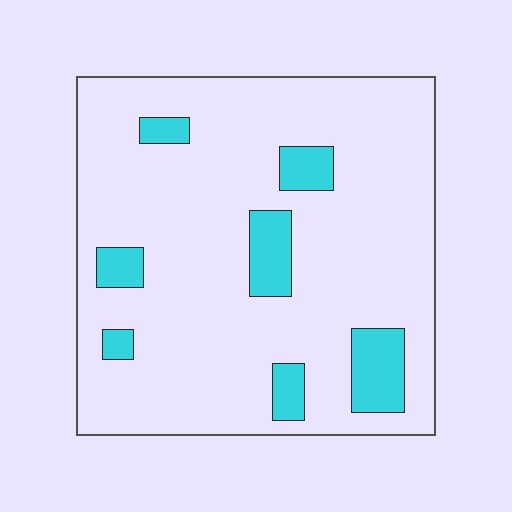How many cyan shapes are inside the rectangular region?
7.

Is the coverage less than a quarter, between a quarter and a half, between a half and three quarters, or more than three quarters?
Less than a quarter.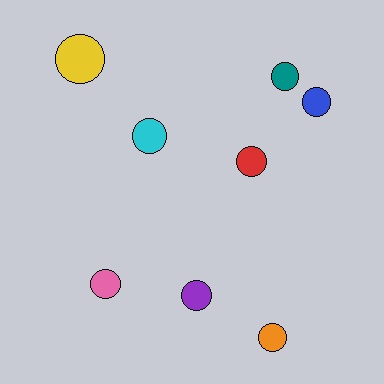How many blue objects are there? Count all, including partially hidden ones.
There is 1 blue object.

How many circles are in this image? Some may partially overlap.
There are 8 circles.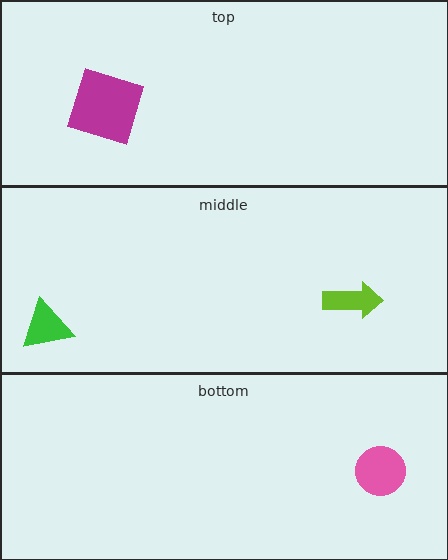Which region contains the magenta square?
The top region.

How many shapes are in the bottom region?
1.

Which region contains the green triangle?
The middle region.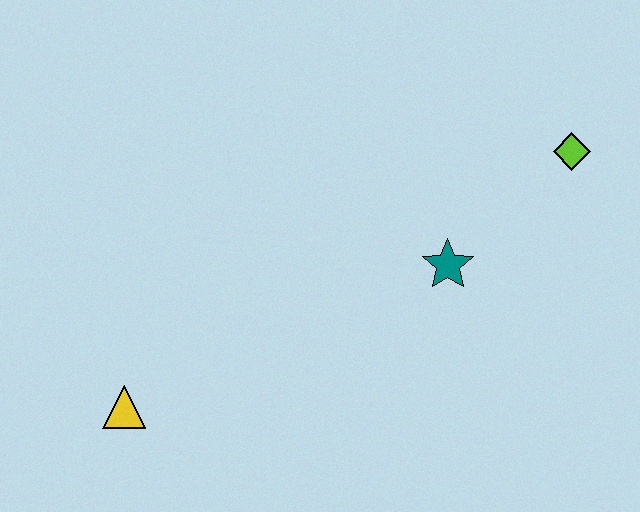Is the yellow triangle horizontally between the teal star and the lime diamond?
No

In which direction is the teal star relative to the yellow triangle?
The teal star is to the right of the yellow triangle.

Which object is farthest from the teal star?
The yellow triangle is farthest from the teal star.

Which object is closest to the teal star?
The lime diamond is closest to the teal star.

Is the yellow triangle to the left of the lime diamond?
Yes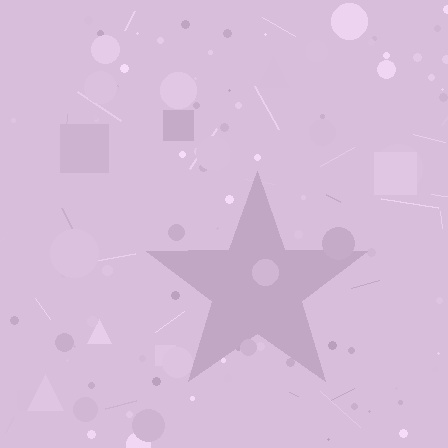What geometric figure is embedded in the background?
A star is embedded in the background.